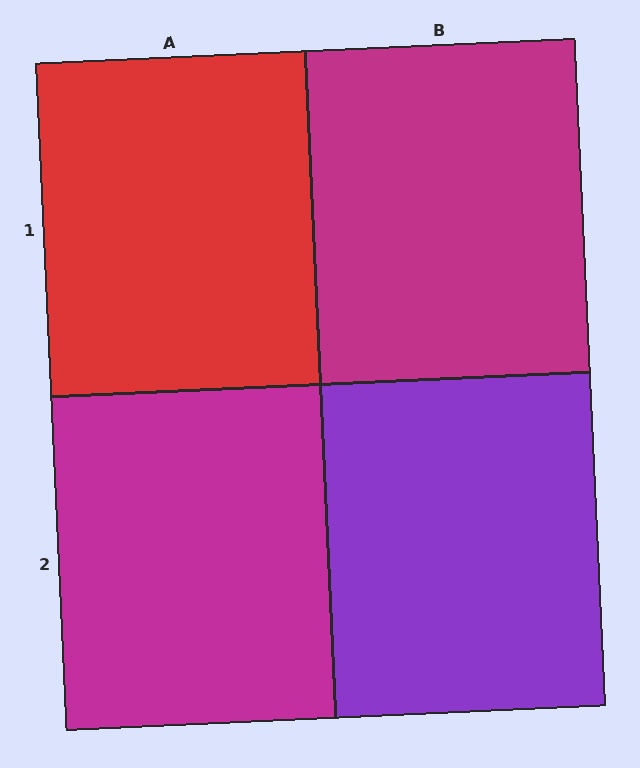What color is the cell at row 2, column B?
Purple.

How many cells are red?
1 cell is red.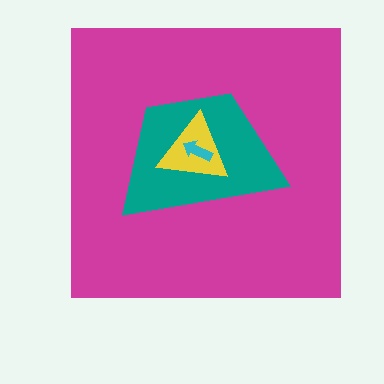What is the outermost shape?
The magenta square.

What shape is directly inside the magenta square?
The teal trapezoid.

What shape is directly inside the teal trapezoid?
The yellow triangle.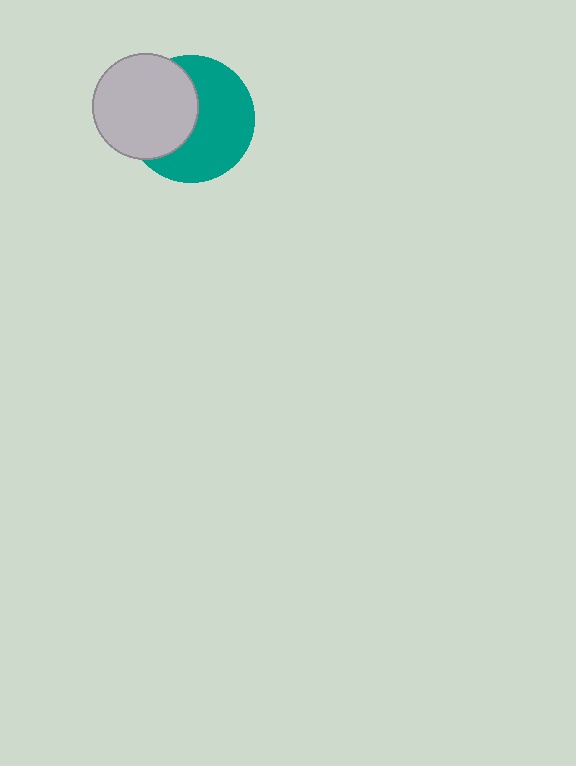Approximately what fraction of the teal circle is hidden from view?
Roughly 42% of the teal circle is hidden behind the light gray circle.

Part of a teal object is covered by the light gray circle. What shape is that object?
It is a circle.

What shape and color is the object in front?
The object in front is a light gray circle.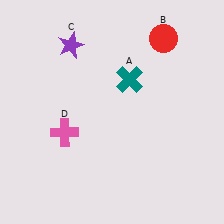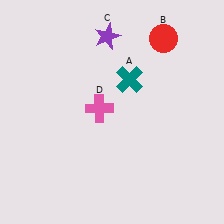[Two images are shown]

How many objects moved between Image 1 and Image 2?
2 objects moved between the two images.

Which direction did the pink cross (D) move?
The pink cross (D) moved right.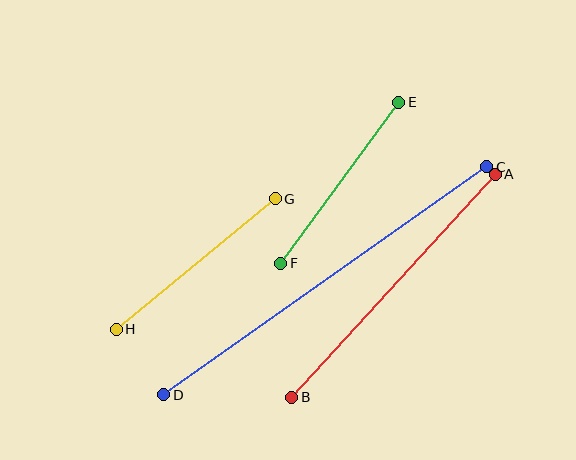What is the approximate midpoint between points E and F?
The midpoint is at approximately (340, 183) pixels.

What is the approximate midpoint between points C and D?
The midpoint is at approximately (325, 281) pixels.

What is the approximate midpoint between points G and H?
The midpoint is at approximately (196, 264) pixels.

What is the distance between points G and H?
The distance is approximately 206 pixels.